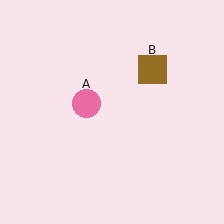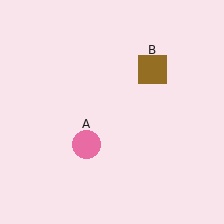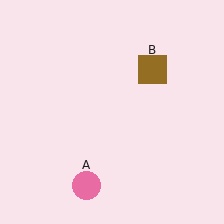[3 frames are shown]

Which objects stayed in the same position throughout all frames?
Brown square (object B) remained stationary.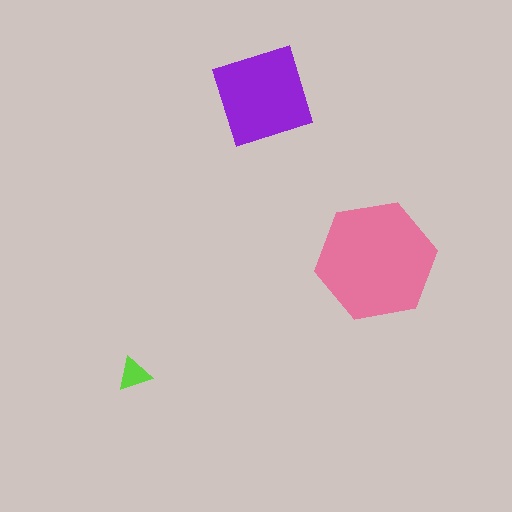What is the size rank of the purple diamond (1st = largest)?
2nd.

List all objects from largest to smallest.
The pink hexagon, the purple diamond, the lime triangle.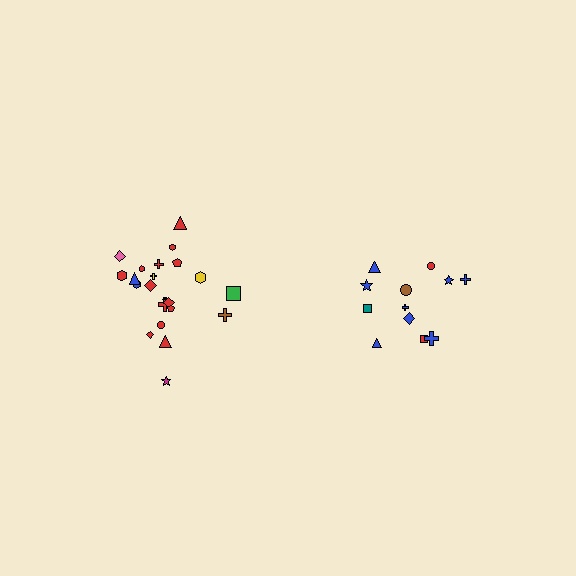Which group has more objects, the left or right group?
The left group.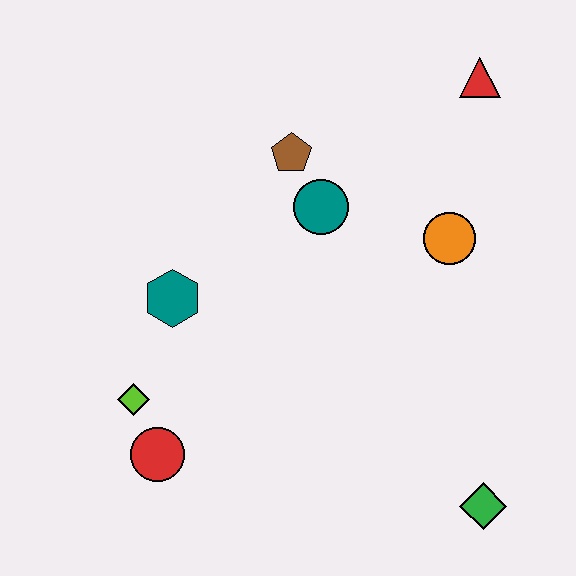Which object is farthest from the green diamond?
The red triangle is farthest from the green diamond.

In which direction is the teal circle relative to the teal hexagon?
The teal circle is to the right of the teal hexagon.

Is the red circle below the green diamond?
No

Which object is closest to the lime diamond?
The red circle is closest to the lime diamond.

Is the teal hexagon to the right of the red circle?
Yes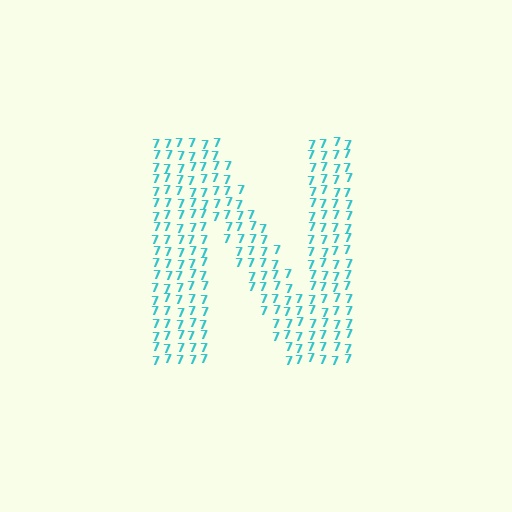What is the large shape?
The large shape is the letter N.